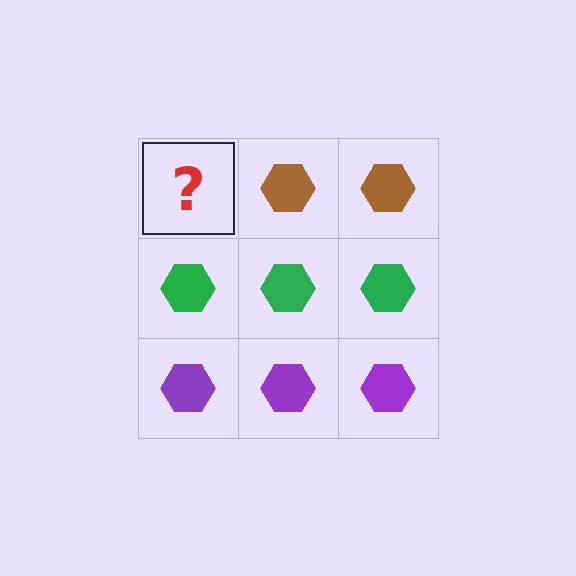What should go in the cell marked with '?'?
The missing cell should contain a brown hexagon.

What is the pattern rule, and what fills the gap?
The rule is that each row has a consistent color. The gap should be filled with a brown hexagon.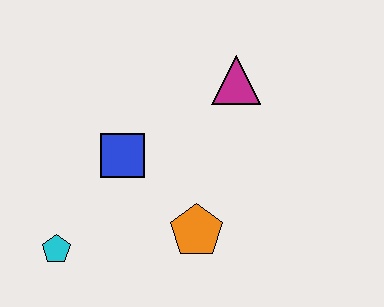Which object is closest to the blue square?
The orange pentagon is closest to the blue square.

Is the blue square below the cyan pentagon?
No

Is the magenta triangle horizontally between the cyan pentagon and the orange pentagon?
No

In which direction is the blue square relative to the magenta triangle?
The blue square is to the left of the magenta triangle.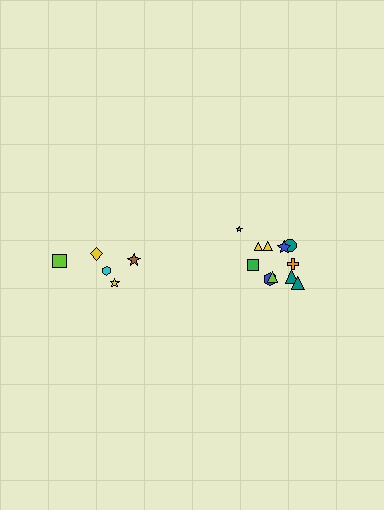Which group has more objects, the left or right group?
The right group.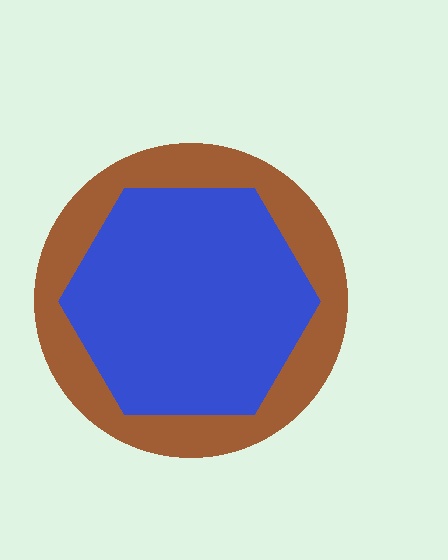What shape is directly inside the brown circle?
The blue hexagon.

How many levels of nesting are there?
2.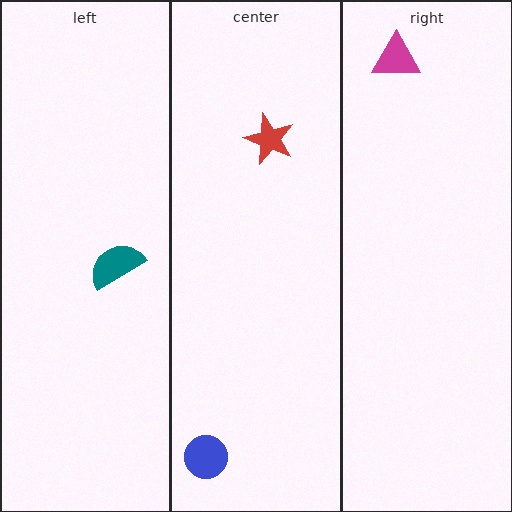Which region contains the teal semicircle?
The left region.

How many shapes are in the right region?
1.